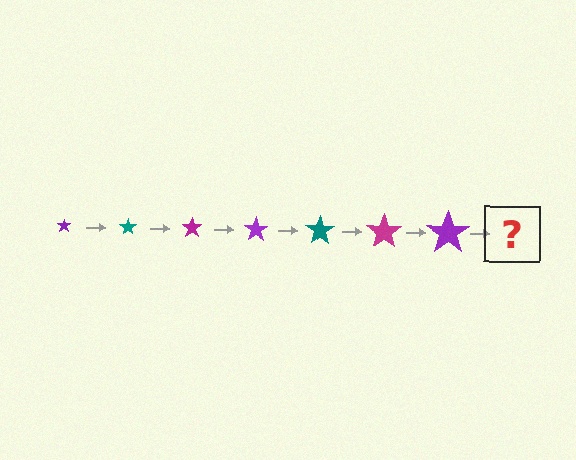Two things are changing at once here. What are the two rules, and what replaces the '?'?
The two rules are that the star grows larger each step and the color cycles through purple, teal, and magenta. The '?' should be a teal star, larger than the previous one.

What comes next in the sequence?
The next element should be a teal star, larger than the previous one.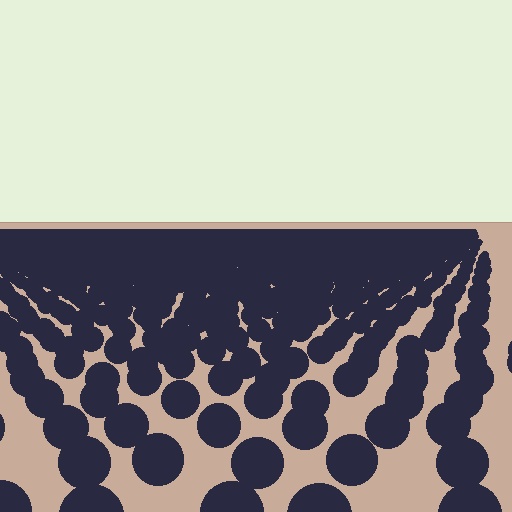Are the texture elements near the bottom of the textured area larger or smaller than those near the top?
Larger. Near the bottom, elements are closer to the viewer and appear at a bigger on-screen size.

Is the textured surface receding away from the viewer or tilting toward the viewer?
The surface is receding away from the viewer. Texture elements get smaller and denser toward the top.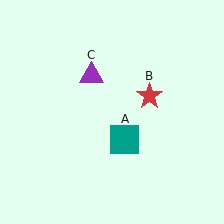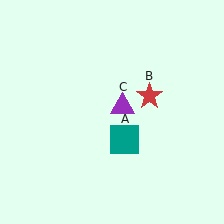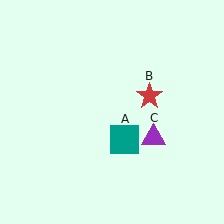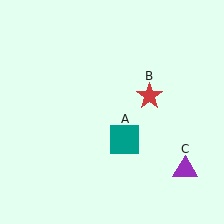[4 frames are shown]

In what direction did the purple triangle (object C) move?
The purple triangle (object C) moved down and to the right.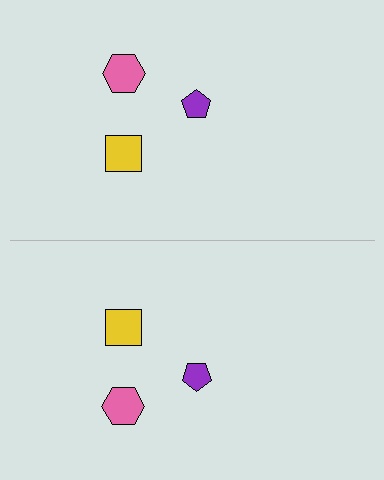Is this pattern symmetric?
Yes, this pattern has bilateral (reflection) symmetry.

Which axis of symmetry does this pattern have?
The pattern has a horizontal axis of symmetry running through the center of the image.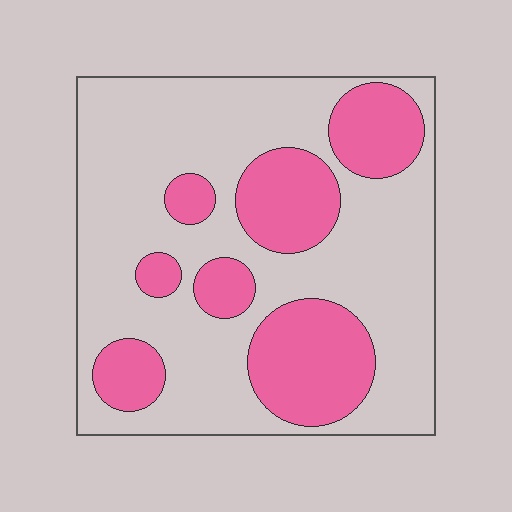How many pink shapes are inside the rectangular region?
7.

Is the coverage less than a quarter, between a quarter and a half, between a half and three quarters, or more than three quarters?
Between a quarter and a half.